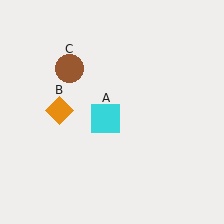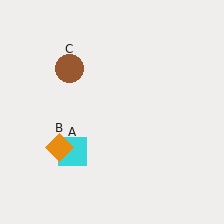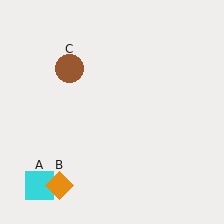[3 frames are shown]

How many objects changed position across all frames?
2 objects changed position: cyan square (object A), orange diamond (object B).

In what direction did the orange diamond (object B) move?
The orange diamond (object B) moved down.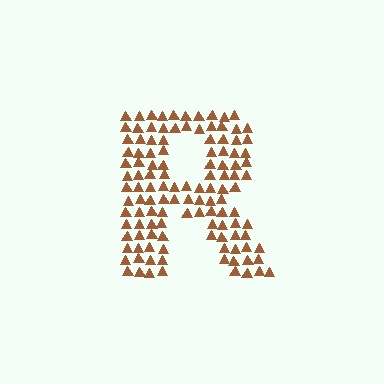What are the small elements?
The small elements are triangles.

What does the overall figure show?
The overall figure shows the letter R.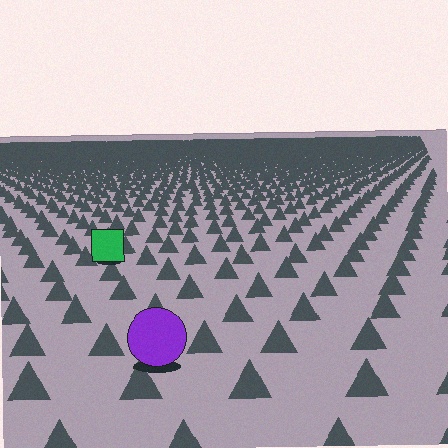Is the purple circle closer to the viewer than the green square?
Yes. The purple circle is closer — you can tell from the texture gradient: the ground texture is coarser near it.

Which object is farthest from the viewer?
The green square is farthest from the viewer. It appears smaller and the ground texture around it is denser.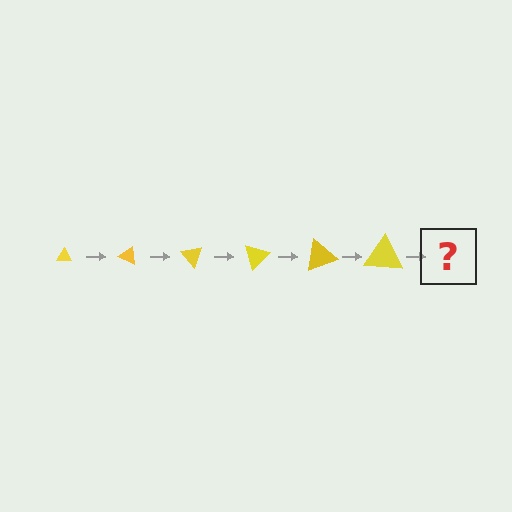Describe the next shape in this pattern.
It should be a triangle, larger than the previous one and rotated 150 degrees from the start.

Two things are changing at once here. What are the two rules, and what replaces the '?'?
The two rules are that the triangle grows larger each step and it rotates 25 degrees each step. The '?' should be a triangle, larger than the previous one and rotated 150 degrees from the start.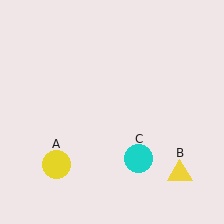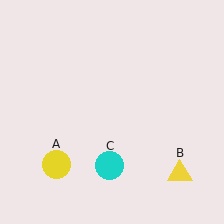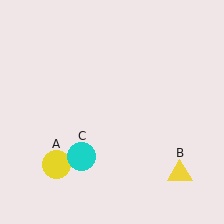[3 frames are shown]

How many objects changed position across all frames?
1 object changed position: cyan circle (object C).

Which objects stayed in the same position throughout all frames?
Yellow circle (object A) and yellow triangle (object B) remained stationary.